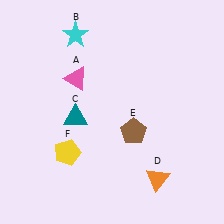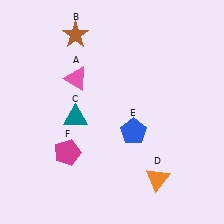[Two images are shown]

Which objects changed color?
B changed from cyan to brown. E changed from brown to blue. F changed from yellow to magenta.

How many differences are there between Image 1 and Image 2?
There are 3 differences between the two images.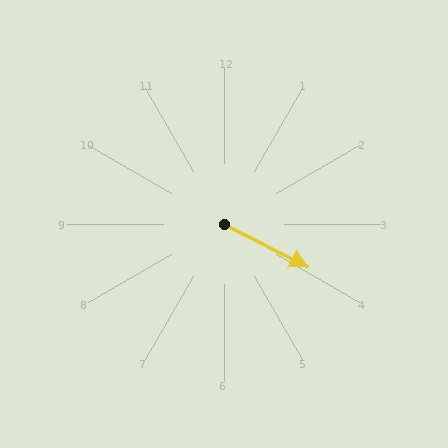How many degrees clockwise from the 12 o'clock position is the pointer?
Approximately 117 degrees.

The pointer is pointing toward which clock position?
Roughly 4 o'clock.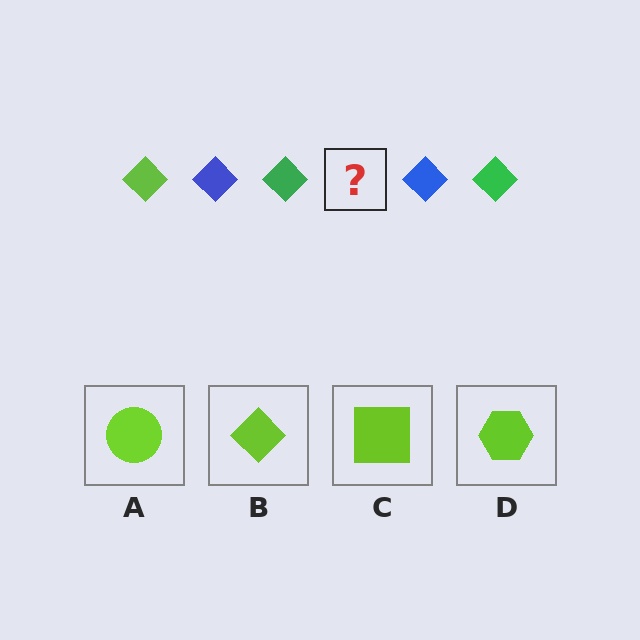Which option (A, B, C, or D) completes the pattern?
B.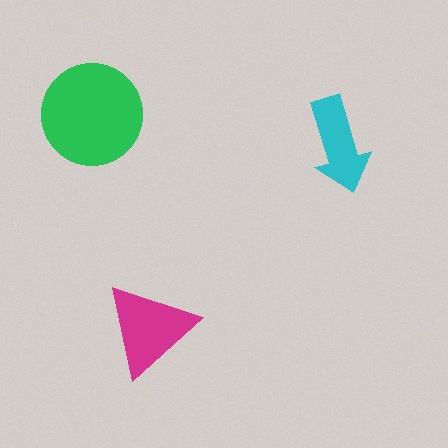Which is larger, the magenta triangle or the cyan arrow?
The magenta triangle.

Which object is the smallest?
The cyan arrow.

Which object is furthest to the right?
The cyan arrow is rightmost.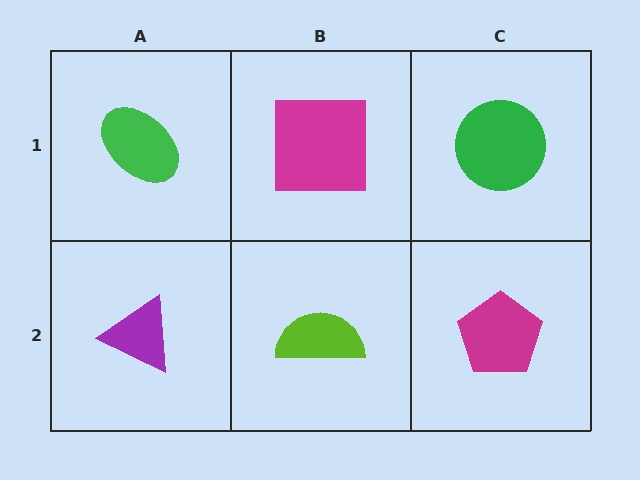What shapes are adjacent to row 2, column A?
A green ellipse (row 1, column A), a lime semicircle (row 2, column B).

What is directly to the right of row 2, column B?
A magenta pentagon.